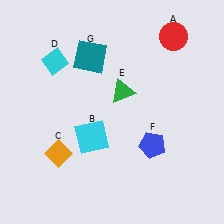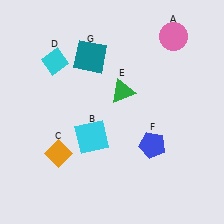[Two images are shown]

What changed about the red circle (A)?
In Image 1, A is red. In Image 2, it changed to pink.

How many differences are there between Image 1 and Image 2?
There is 1 difference between the two images.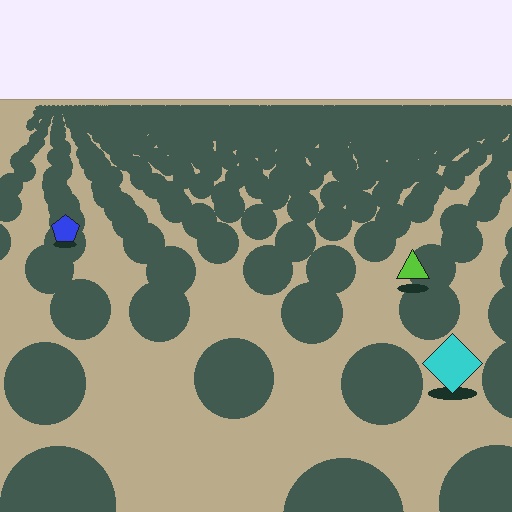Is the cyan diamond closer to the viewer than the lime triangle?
Yes. The cyan diamond is closer — you can tell from the texture gradient: the ground texture is coarser near it.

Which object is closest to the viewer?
The cyan diamond is closest. The texture marks near it are larger and more spread out.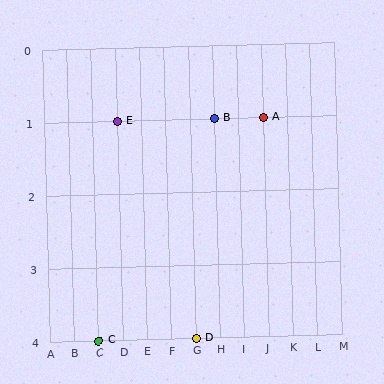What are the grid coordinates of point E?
Point E is at grid coordinates (D, 1).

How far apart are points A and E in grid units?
Points A and E are 6 columns apart.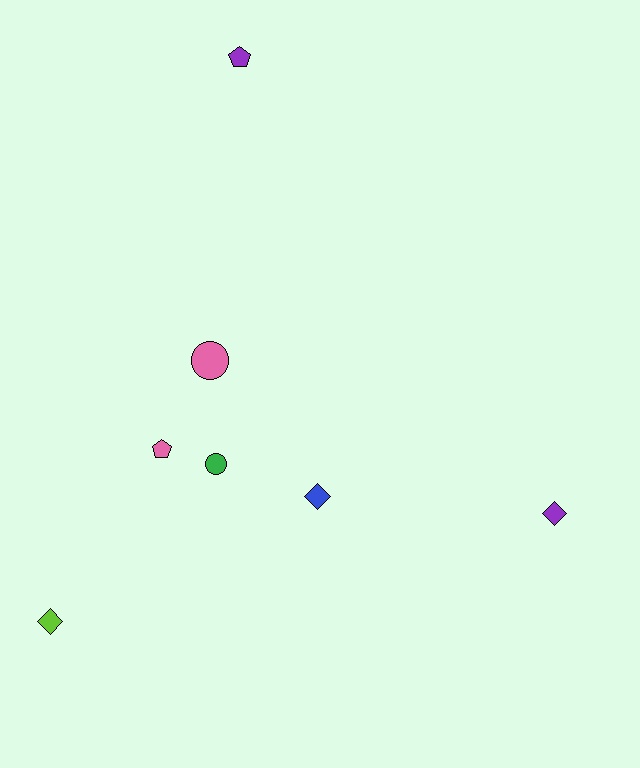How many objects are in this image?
There are 7 objects.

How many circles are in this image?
There are 2 circles.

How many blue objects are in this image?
There is 1 blue object.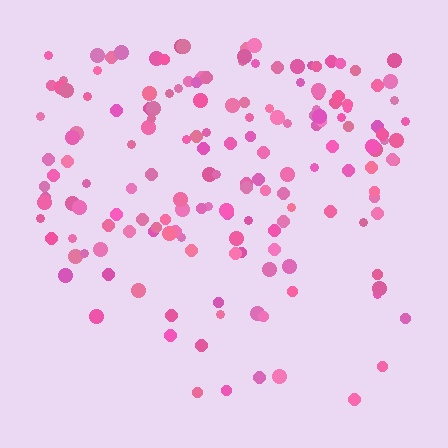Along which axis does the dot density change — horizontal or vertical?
Vertical.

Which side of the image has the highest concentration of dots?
The top.